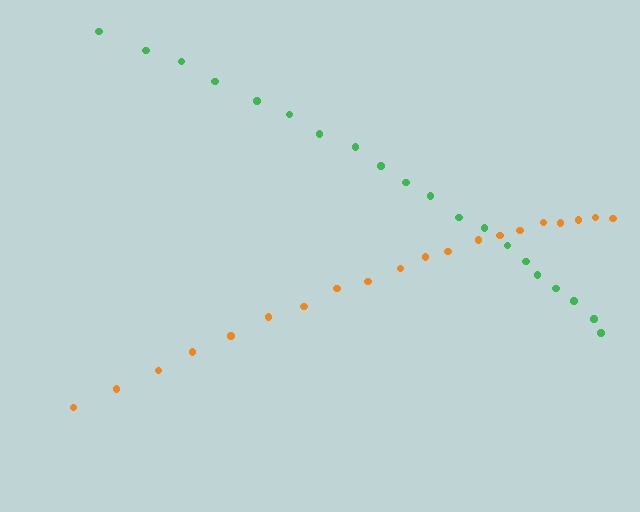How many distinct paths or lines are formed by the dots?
There are 2 distinct paths.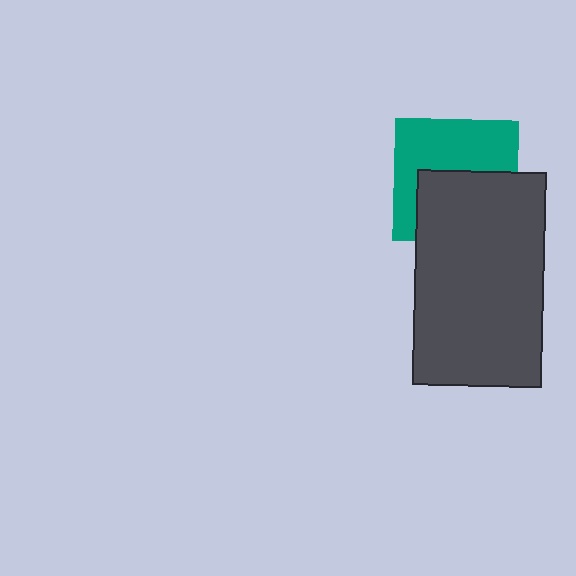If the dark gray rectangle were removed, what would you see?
You would see the complete teal square.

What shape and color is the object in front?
The object in front is a dark gray rectangle.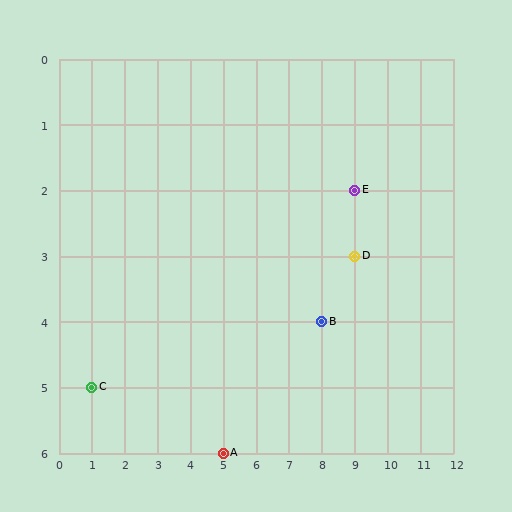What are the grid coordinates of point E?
Point E is at grid coordinates (9, 2).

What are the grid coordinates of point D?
Point D is at grid coordinates (9, 3).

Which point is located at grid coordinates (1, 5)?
Point C is at (1, 5).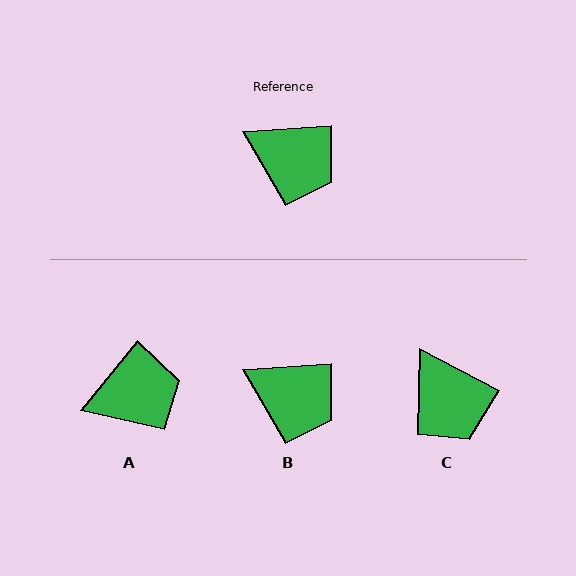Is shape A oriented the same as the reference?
No, it is off by about 47 degrees.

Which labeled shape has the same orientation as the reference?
B.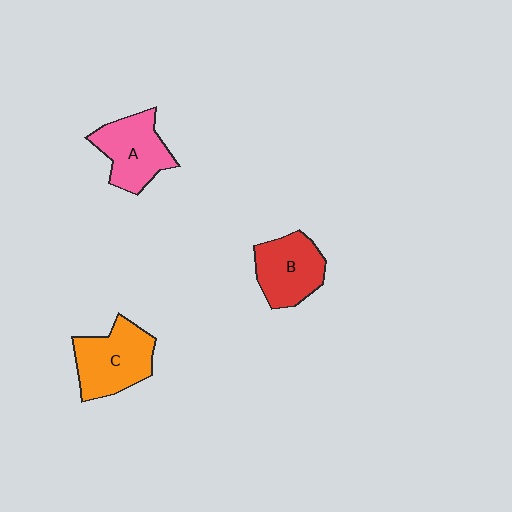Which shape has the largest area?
Shape C (orange).